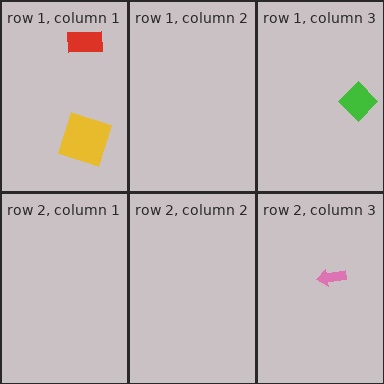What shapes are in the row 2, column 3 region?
The pink arrow.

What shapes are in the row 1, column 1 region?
The yellow square, the red rectangle.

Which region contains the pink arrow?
The row 2, column 3 region.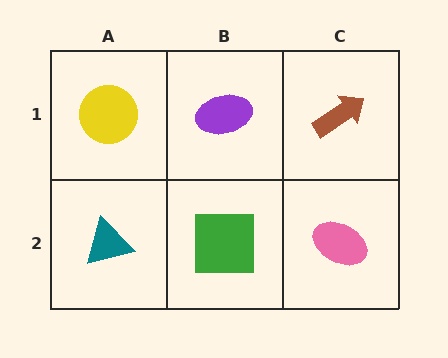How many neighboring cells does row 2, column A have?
2.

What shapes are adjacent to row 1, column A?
A teal triangle (row 2, column A), a purple ellipse (row 1, column B).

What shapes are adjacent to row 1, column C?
A pink ellipse (row 2, column C), a purple ellipse (row 1, column B).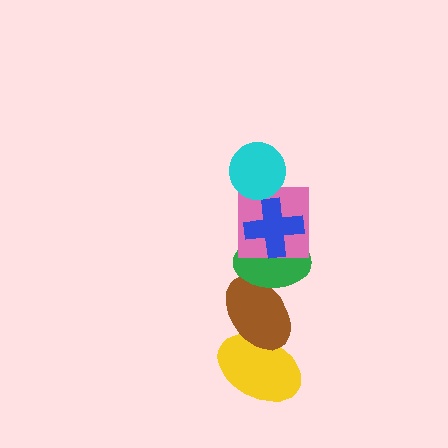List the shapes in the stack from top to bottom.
From top to bottom: the cyan circle, the blue cross, the pink square, the green ellipse, the brown ellipse, the yellow ellipse.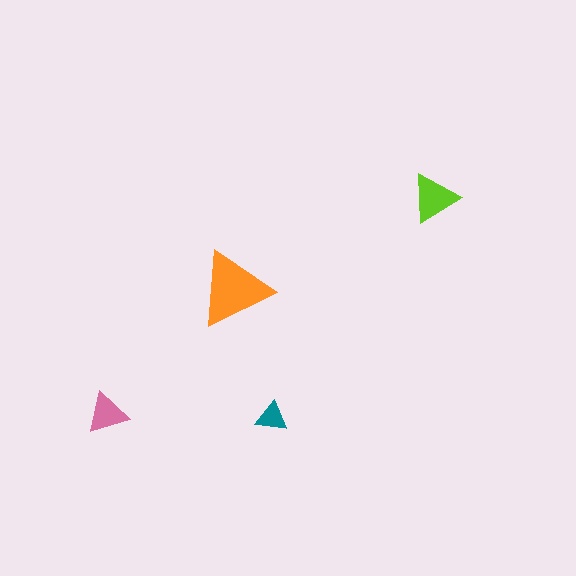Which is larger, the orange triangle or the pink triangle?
The orange one.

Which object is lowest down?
The teal triangle is bottommost.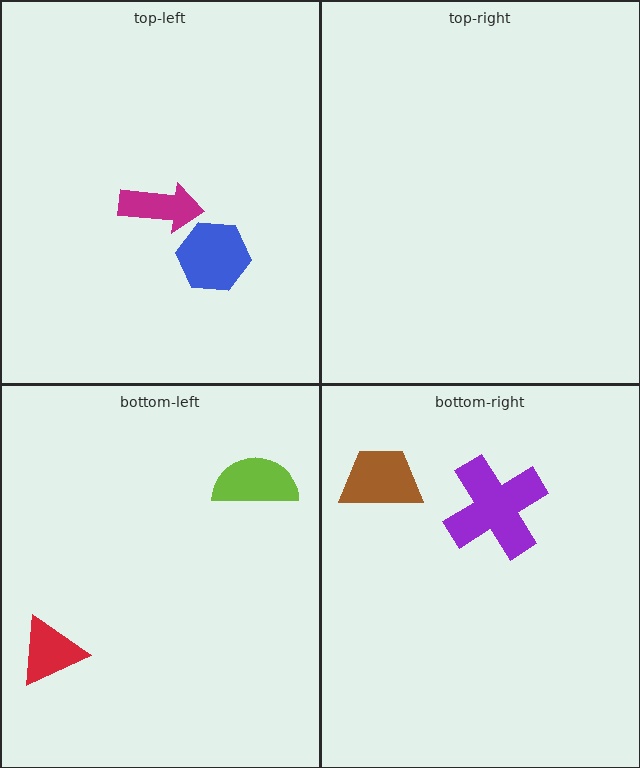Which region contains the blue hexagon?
The top-left region.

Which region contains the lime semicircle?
The bottom-left region.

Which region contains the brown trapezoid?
The bottom-right region.